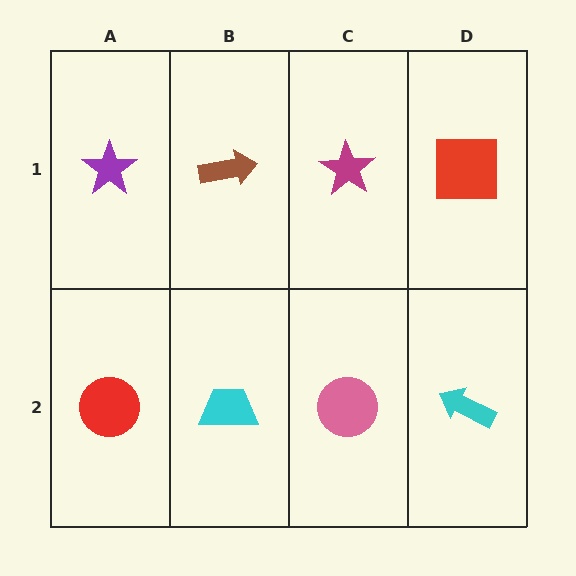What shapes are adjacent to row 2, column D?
A red square (row 1, column D), a pink circle (row 2, column C).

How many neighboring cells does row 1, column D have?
2.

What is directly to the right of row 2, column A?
A cyan trapezoid.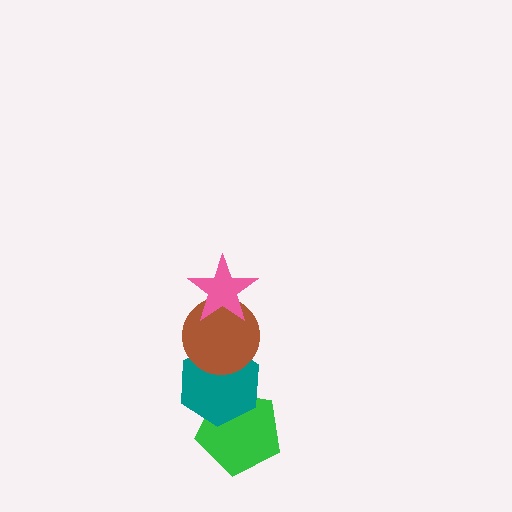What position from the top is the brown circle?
The brown circle is 2nd from the top.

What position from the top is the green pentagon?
The green pentagon is 4th from the top.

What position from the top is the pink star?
The pink star is 1st from the top.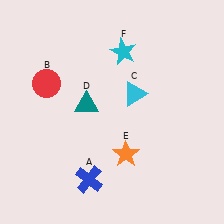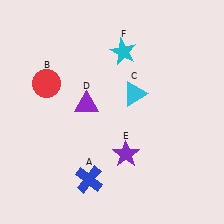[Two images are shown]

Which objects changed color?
D changed from teal to purple. E changed from orange to purple.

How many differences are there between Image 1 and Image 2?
There are 2 differences between the two images.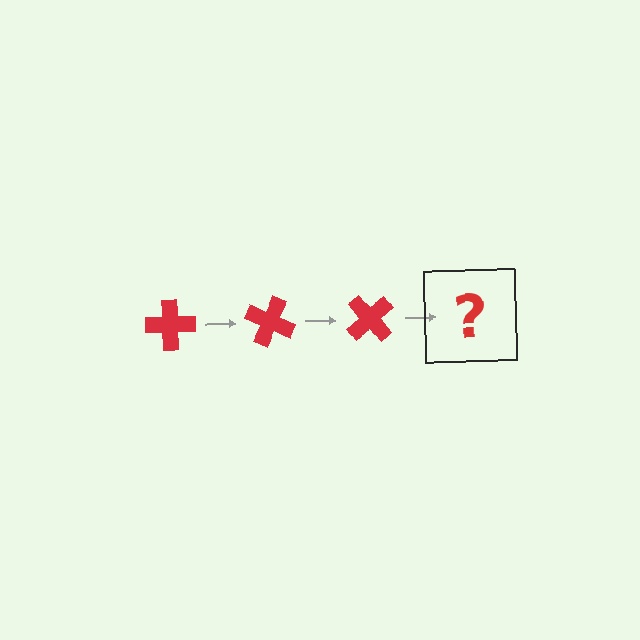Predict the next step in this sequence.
The next step is a red cross rotated 75 degrees.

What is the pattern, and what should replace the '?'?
The pattern is that the cross rotates 25 degrees each step. The '?' should be a red cross rotated 75 degrees.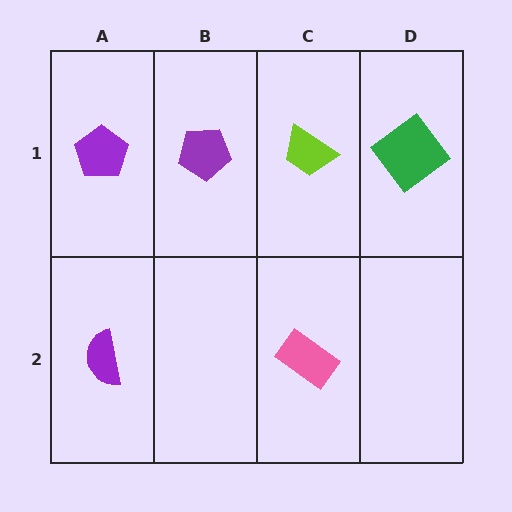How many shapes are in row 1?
4 shapes.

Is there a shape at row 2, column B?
No, that cell is empty.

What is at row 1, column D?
A green diamond.